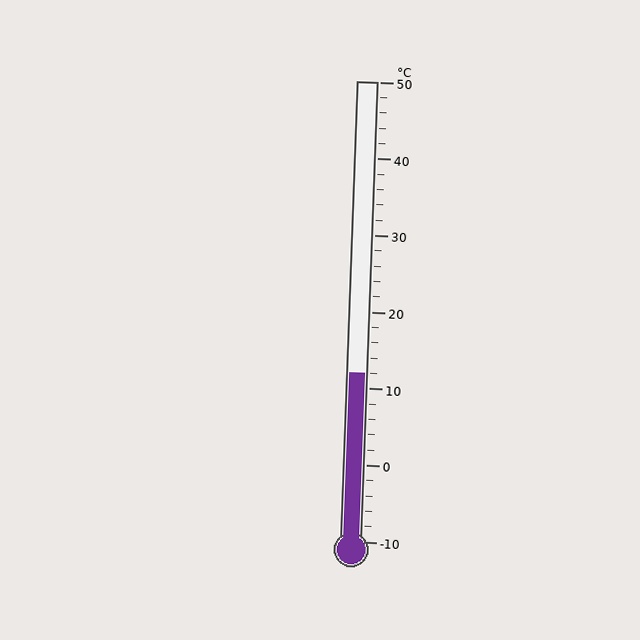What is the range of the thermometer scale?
The thermometer scale ranges from -10°C to 50°C.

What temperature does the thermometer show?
The thermometer shows approximately 12°C.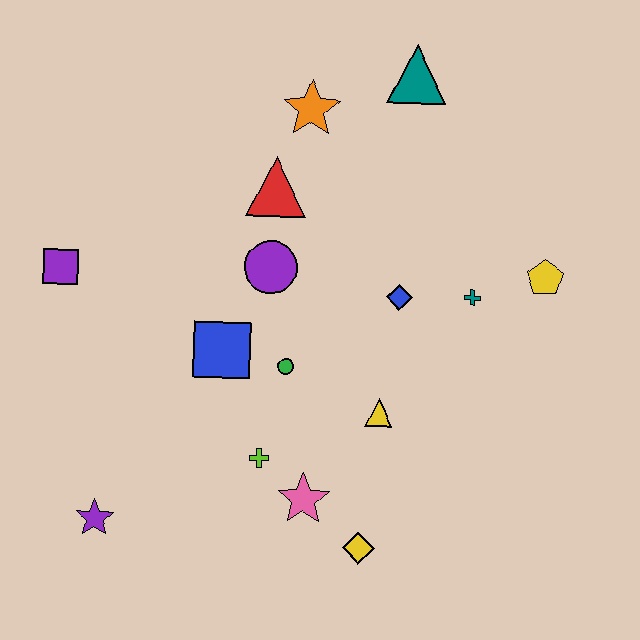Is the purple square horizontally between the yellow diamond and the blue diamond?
No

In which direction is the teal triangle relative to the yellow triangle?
The teal triangle is above the yellow triangle.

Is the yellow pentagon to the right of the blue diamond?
Yes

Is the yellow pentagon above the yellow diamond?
Yes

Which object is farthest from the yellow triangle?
The purple square is farthest from the yellow triangle.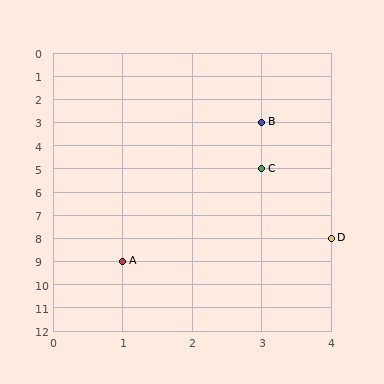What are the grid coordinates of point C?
Point C is at grid coordinates (3, 5).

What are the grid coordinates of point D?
Point D is at grid coordinates (4, 8).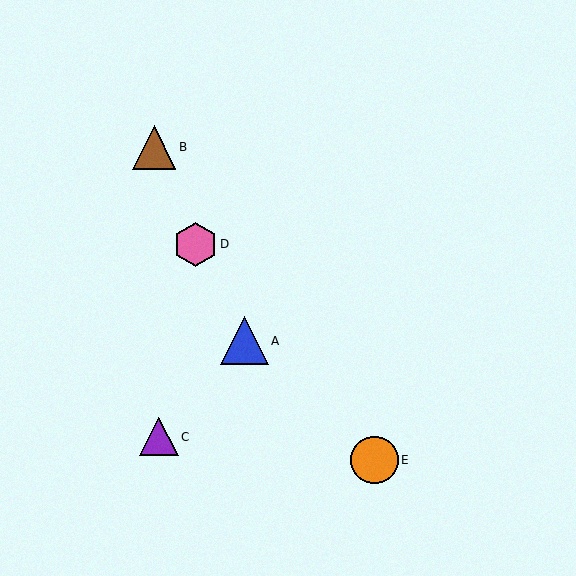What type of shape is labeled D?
Shape D is a pink hexagon.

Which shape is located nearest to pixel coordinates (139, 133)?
The brown triangle (labeled B) at (154, 147) is nearest to that location.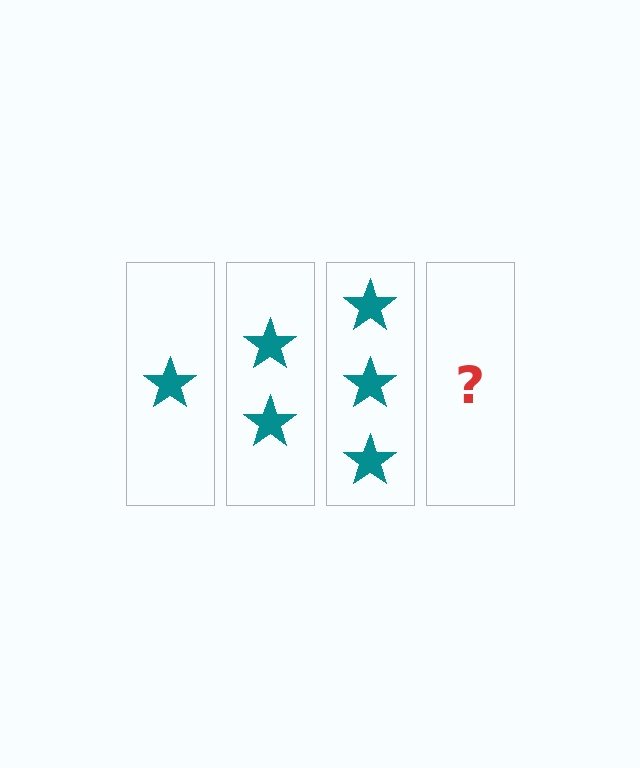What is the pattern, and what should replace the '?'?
The pattern is that each step adds one more star. The '?' should be 4 stars.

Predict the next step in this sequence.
The next step is 4 stars.